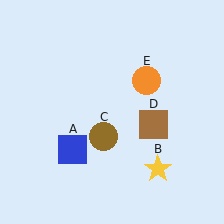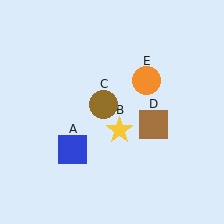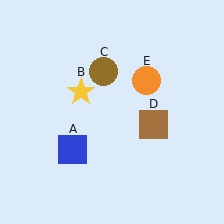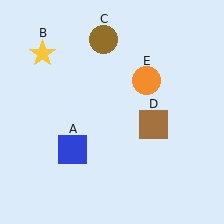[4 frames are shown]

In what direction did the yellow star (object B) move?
The yellow star (object B) moved up and to the left.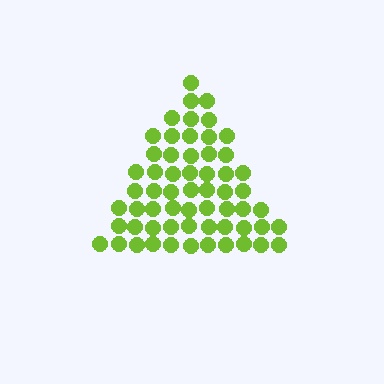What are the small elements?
The small elements are circles.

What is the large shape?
The large shape is a triangle.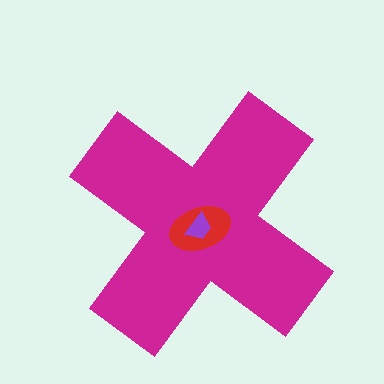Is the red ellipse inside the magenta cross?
Yes.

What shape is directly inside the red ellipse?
The purple trapezoid.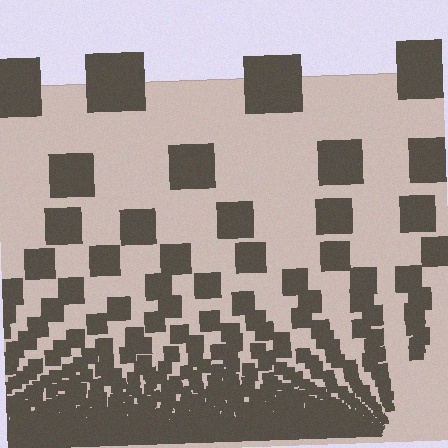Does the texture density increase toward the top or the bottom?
Density increases toward the bottom.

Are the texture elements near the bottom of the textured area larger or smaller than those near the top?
Smaller. The gradient is inverted — elements near the bottom are smaller and denser.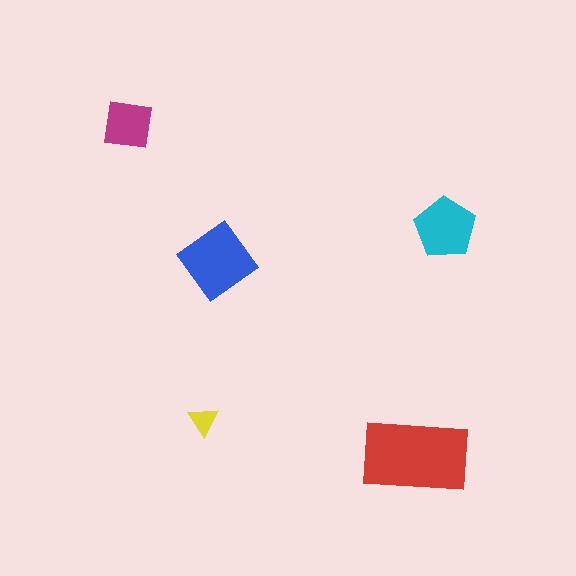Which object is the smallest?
The yellow triangle.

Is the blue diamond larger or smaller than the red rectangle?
Smaller.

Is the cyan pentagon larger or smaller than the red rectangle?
Smaller.